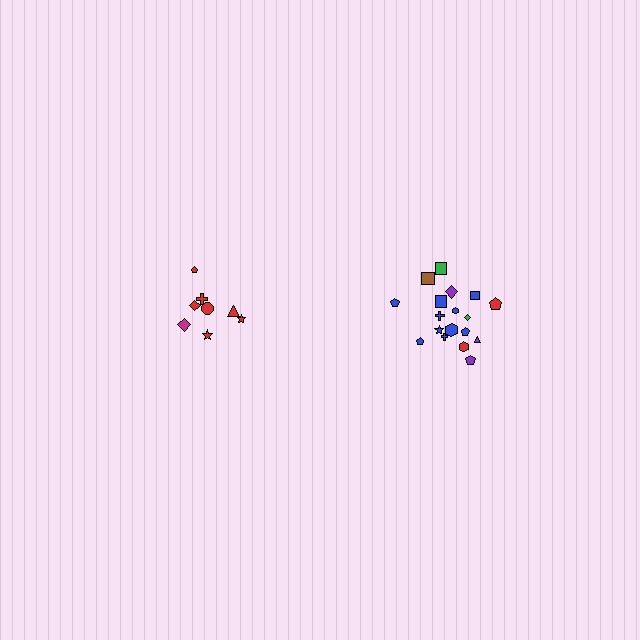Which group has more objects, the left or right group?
The right group.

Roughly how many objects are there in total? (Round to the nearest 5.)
Roughly 25 objects in total.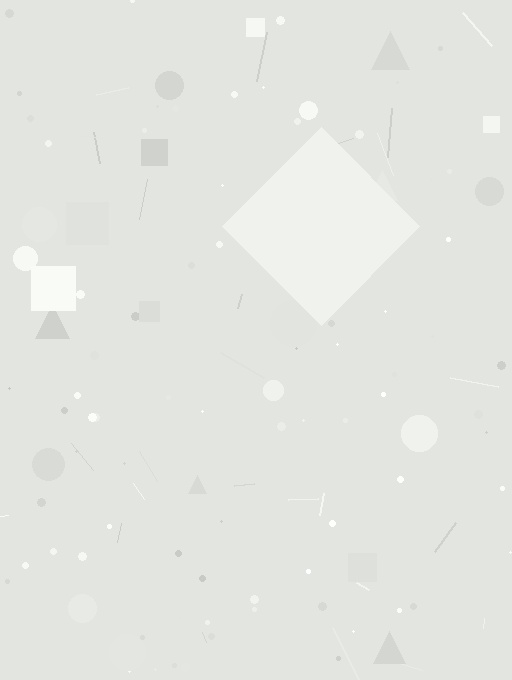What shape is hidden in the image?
A diamond is hidden in the image.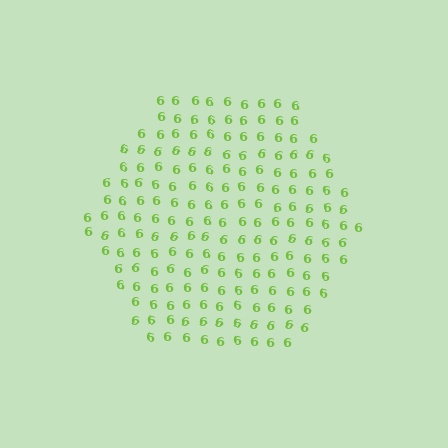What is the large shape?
The large shape is a hexagon.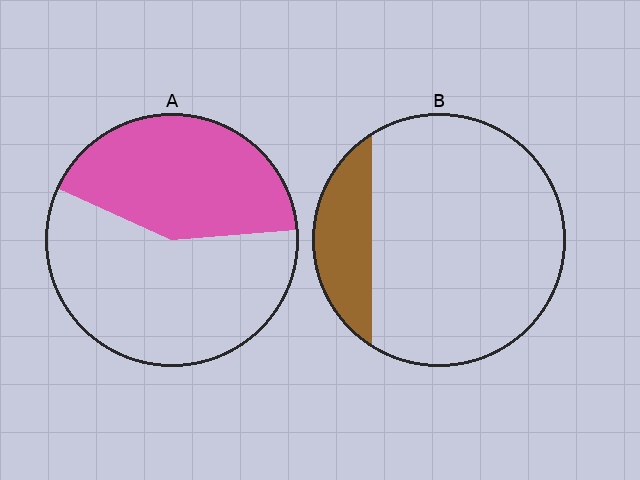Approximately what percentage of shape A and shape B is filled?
A is approximately 40% and B is approximately 20%.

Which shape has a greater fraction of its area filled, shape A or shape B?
Shape A.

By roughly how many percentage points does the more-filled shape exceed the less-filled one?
By roughly 25 percentage points (A over B).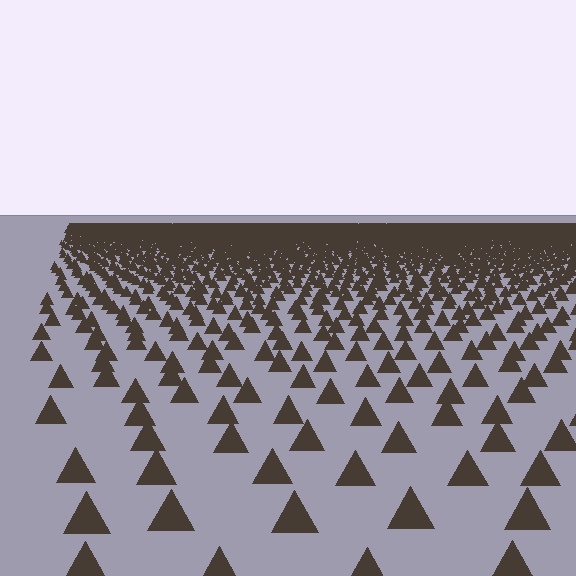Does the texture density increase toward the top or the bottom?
Density increases toward the top.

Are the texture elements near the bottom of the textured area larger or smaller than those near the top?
Larger. Near the bottom, elements are closer to the viewer and appear at a bigger on-screen size.